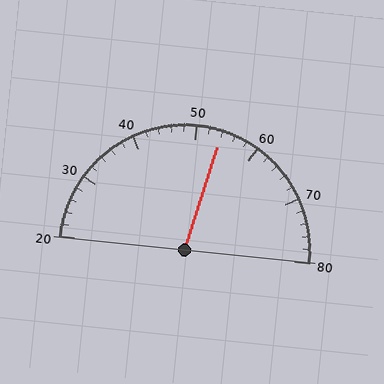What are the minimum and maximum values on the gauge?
The gauge ranges from 20 to 80.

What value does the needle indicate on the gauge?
The needle indicates approximately 54.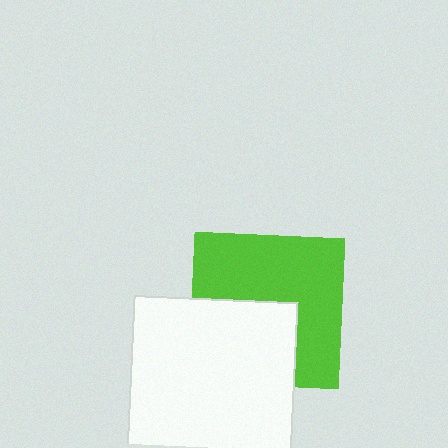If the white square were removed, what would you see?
You would see the complete lime square.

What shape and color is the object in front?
The object in front is a white square.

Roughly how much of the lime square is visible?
About half of it is visible (roughly 60%).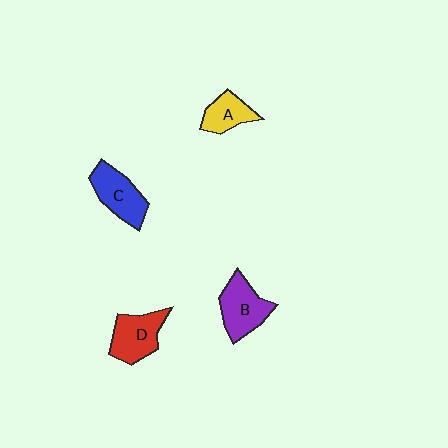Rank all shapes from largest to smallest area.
From largest to smallest: B (purple), D (red), C (blue), A (yellow).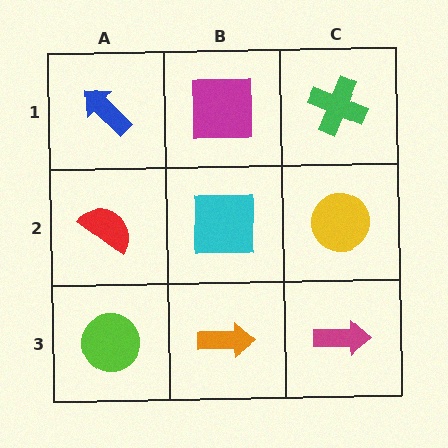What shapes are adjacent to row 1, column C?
A yellow circle (row 2, column C), a magenta square (row 1, column B).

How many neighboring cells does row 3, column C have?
2.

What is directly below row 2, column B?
An orange arrow.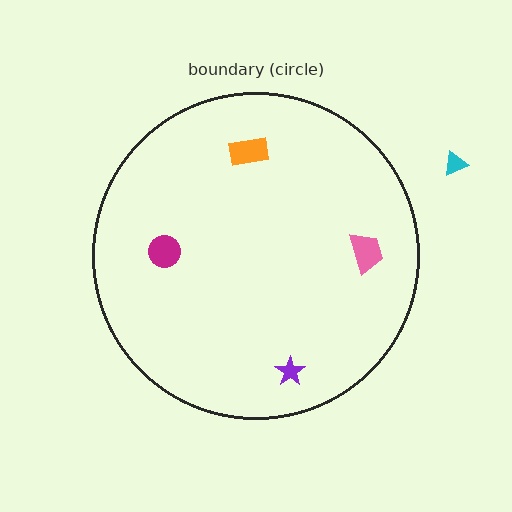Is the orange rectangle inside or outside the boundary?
Inside.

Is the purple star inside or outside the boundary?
Inside.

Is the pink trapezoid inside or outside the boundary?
Inside.